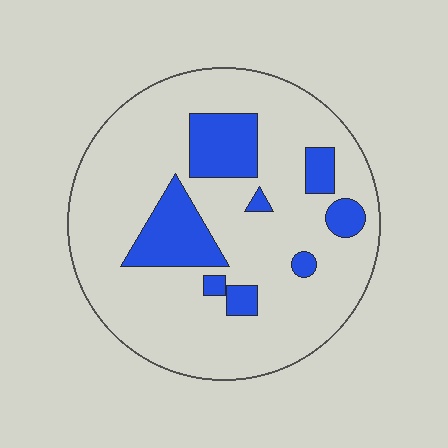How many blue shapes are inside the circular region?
8.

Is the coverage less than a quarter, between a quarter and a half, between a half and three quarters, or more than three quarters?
Less than a quarter.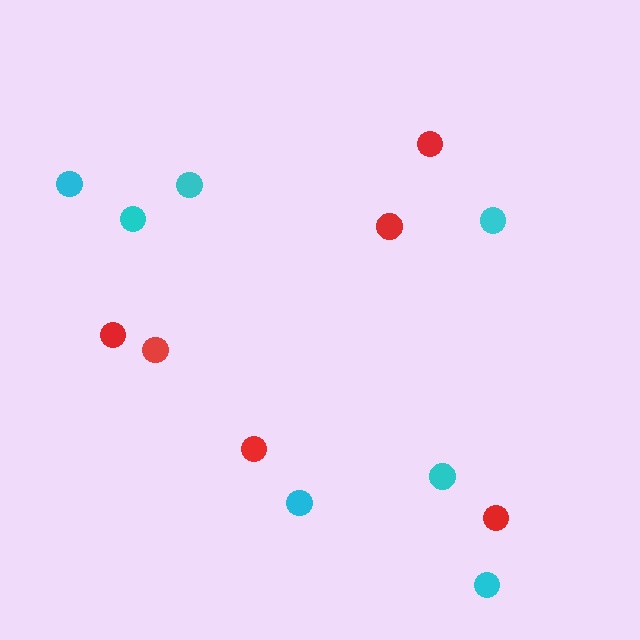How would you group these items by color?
There are 2 groups: one group of cyan circles (7) and one group of red circles (6).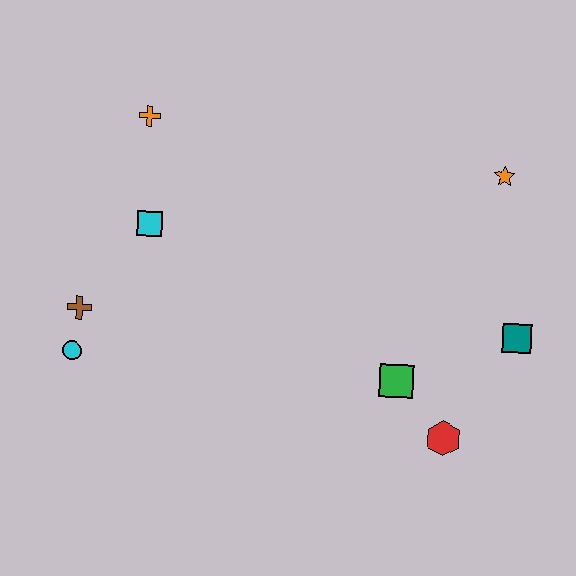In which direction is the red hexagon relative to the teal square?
The red hexagon is below the teal square.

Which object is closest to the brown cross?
The cyan circle is closest to the brown cross.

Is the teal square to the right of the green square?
Yes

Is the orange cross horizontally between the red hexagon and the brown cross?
Yes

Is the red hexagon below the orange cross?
Yes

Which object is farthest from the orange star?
The cyan circle is farthest from the orange star.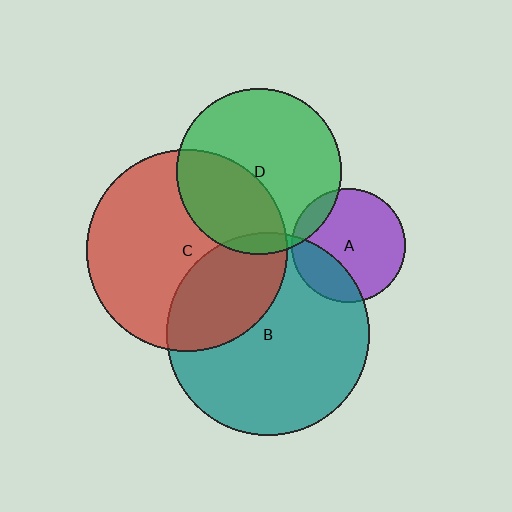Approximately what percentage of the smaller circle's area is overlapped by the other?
Approximately 5%.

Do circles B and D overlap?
Yes.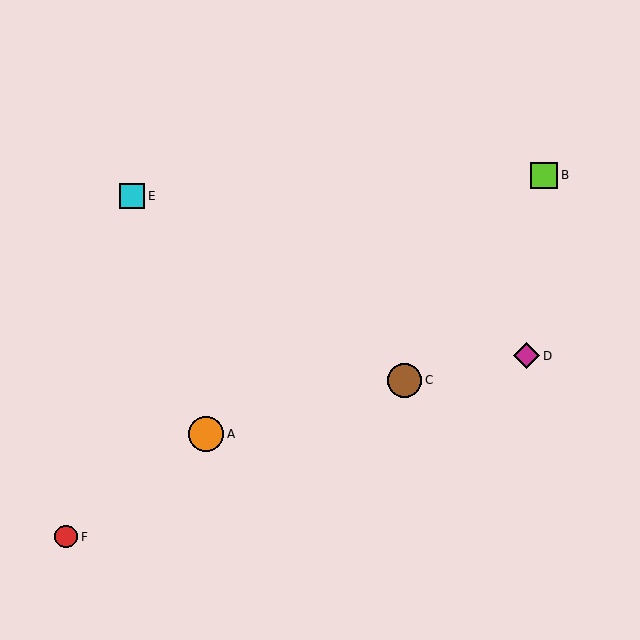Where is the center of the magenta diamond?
The center of the magenta diamond is at (527, 356).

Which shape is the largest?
The orange circle (labeled A) is the largest.